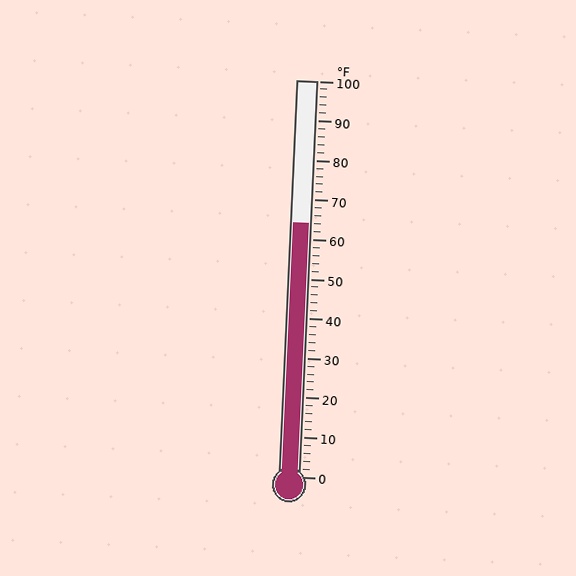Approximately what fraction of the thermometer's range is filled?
The thermometer is filled to approximately 65% of its range.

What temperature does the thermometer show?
The thermometer shows approximately 64°F.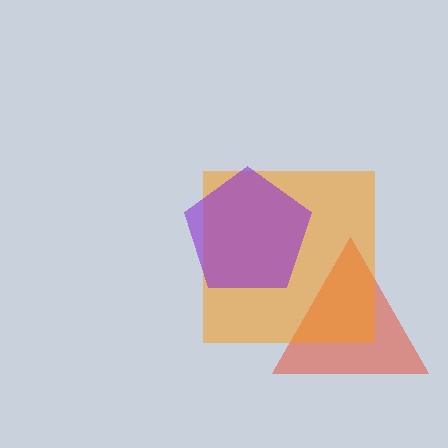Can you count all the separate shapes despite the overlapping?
Yes, there are 3 separate shapes.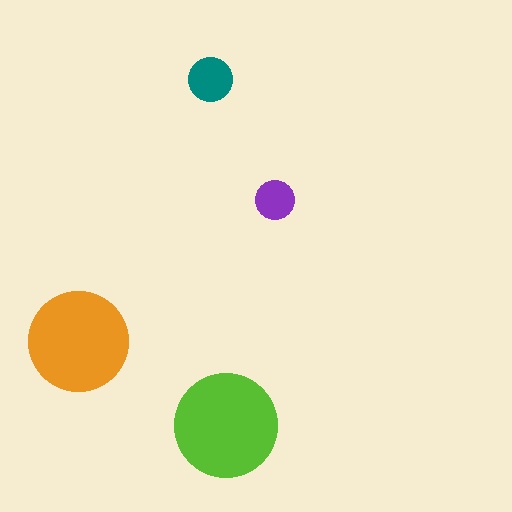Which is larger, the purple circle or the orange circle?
The orange one.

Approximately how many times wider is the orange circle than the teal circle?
About 2.5 times wider.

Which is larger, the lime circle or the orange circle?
The lime one.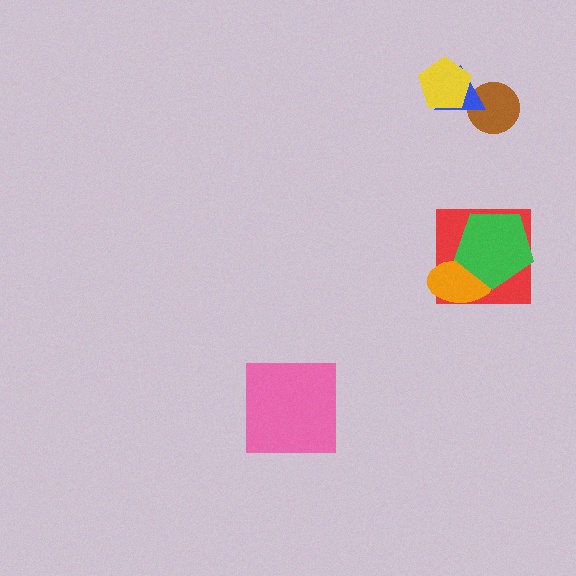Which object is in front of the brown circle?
The blue triangle is in front of the brown circle.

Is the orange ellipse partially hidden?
Yes, it is partially covered by another shape.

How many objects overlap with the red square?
2 objects overlap with the red square.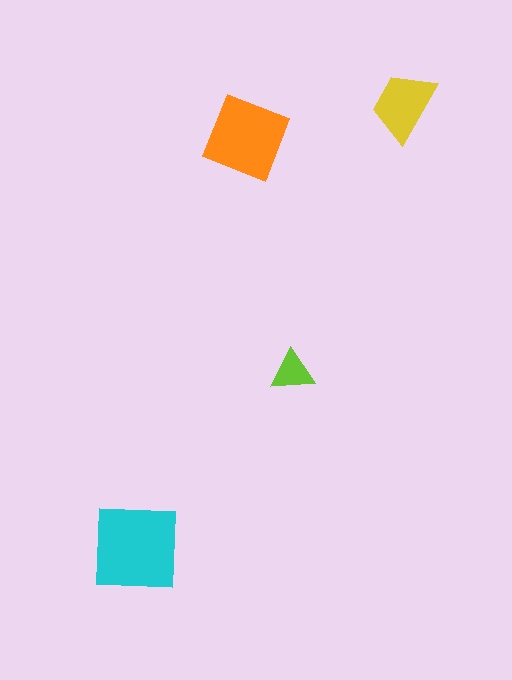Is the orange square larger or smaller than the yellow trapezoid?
Larger.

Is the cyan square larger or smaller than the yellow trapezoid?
Larger.